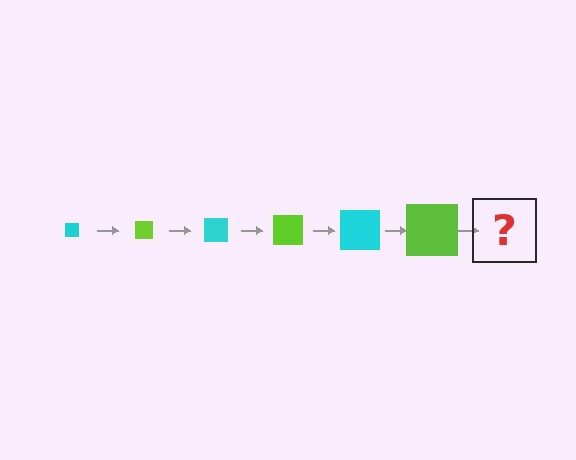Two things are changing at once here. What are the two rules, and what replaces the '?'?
The two rules are that the square grows larger each step and the color cycles through cyan and lime. The '?' should be a cyan square, larger than the previous one.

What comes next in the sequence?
The next element should be a cyan square, larger than the previous one.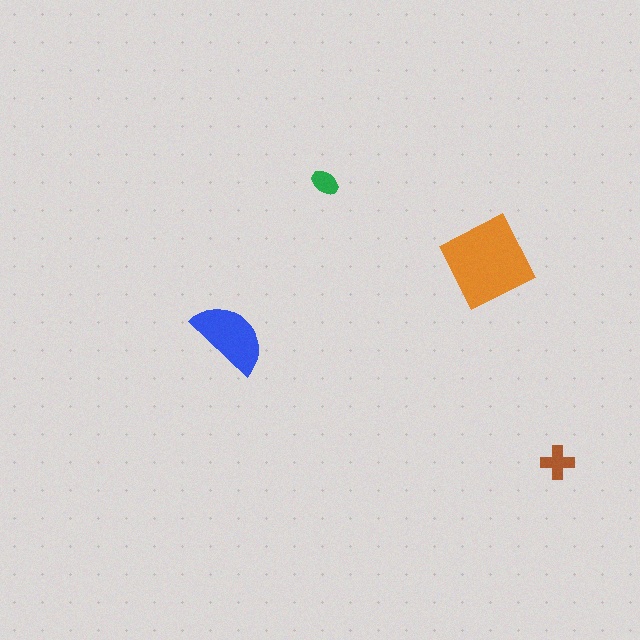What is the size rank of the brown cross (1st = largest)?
3rd.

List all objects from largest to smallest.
The orange square, the blue semicircle, the brown cross, the green ellipse.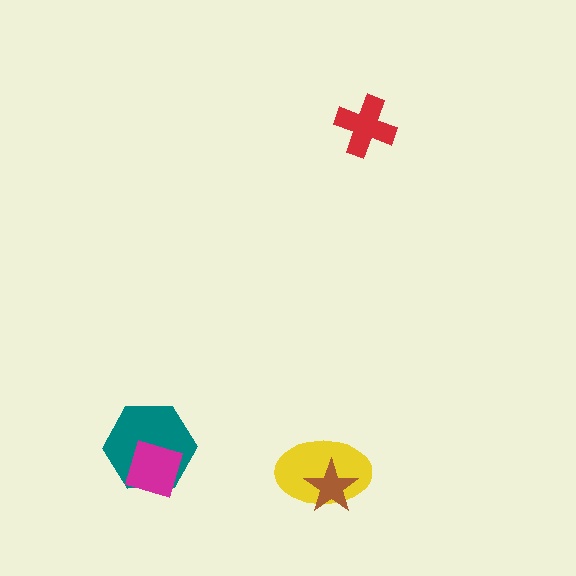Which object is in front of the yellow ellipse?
The brown star is in front of the yellow ellipse.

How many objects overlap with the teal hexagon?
1 object overlaps with the teal hexagon.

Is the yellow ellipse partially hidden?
Yes, it is partially covered by another shape.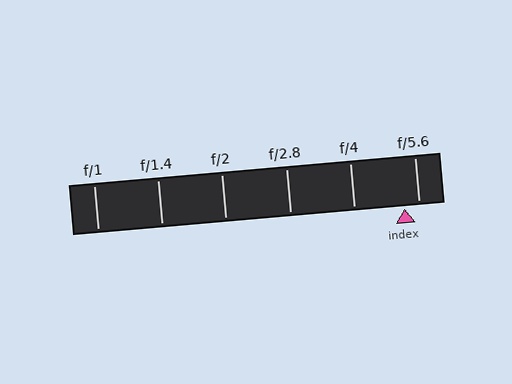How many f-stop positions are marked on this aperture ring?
There are 6 f-stop positions marked.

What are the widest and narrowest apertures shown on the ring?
The widest aperture shown is f/1 and the narrowest is f/5.6.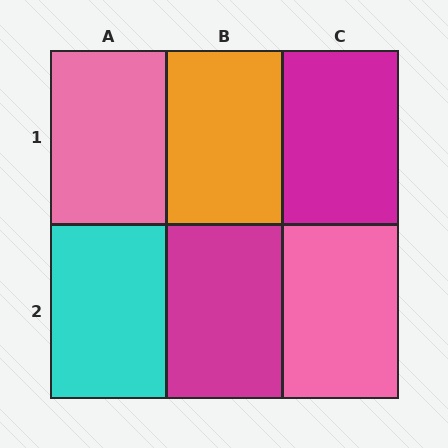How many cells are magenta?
2 cells are magenta.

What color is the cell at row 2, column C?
Pink.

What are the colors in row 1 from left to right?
Pink, orange, magenta.